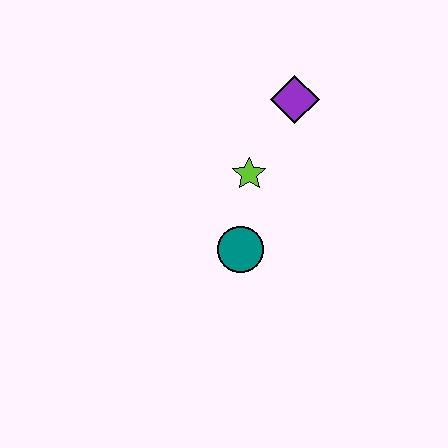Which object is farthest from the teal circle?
The purple diamond is farthest from the teal circle.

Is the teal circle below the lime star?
Yes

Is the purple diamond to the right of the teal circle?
Yes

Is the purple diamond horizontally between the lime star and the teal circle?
No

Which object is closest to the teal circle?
The lime star is closest to the teal circle.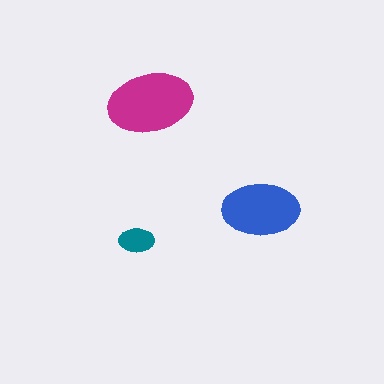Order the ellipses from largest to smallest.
the magenta one, the blue one, the teal one.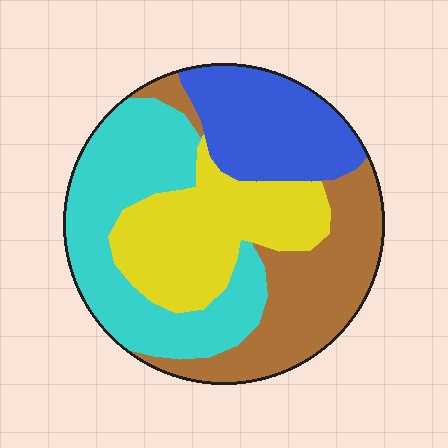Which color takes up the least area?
Blue, at roughly 20%.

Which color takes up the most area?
Cyan, at roughly 30%.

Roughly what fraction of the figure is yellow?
Yellow takes up about one quarter (1/4) of the figure.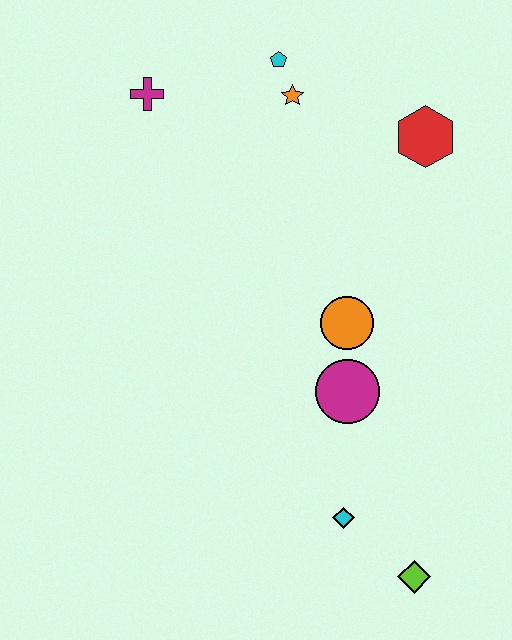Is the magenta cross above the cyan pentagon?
No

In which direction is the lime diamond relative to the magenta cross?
The lime diamond is below the magenta cross.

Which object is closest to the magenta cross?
The cyan pentagon is closest to the magenta cross.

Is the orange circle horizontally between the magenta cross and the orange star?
No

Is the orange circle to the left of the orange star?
No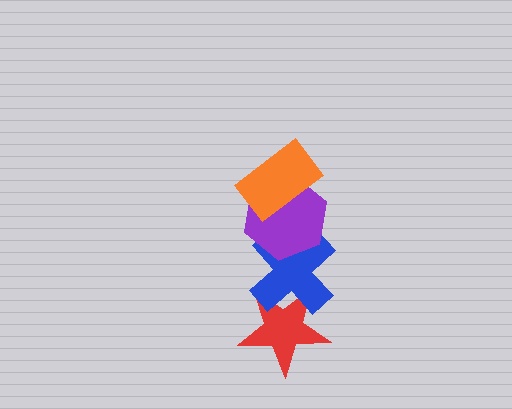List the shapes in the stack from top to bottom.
From top to bottom: the orange rectangle, the purple hexagon, the blue cross, the red star.